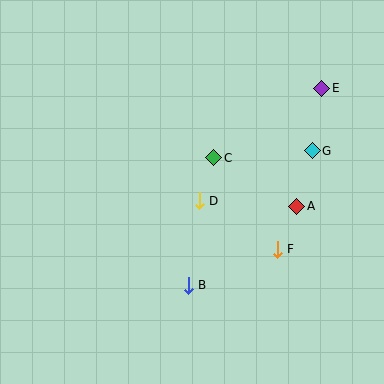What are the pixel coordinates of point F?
Point F is at (277, 249).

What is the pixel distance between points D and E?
The distance between D and E is 166 pixels.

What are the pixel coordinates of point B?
Point B is at (188, 285).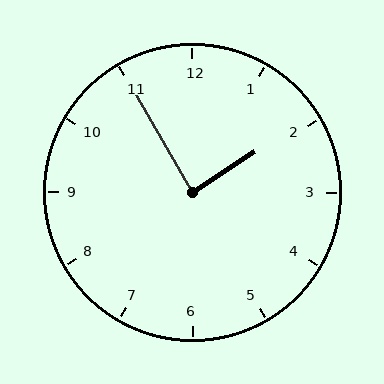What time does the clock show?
1:55.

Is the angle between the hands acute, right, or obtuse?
It is right.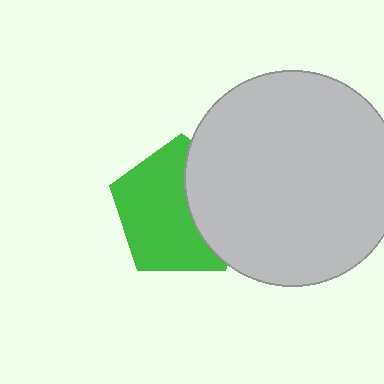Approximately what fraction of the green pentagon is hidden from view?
Roughly 37% of the green pentagon is hidden behind the light gray circle.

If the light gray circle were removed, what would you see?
You would see the complete green pentagon.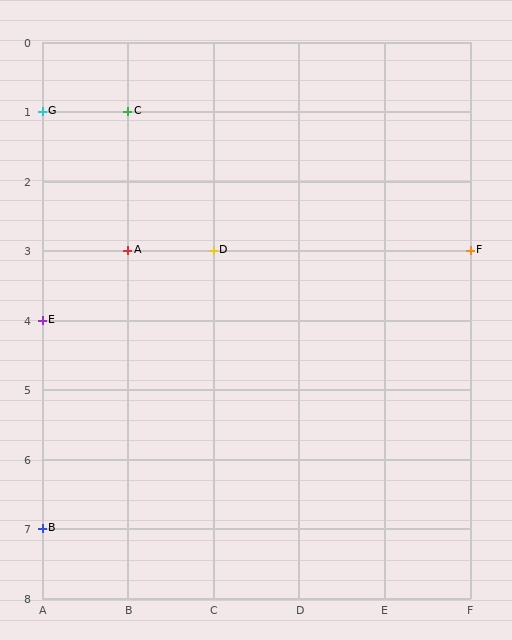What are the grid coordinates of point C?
Point C is at grid coordinates (B, 1).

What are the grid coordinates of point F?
Point F is at grid coordinates (F, 3).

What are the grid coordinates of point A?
Point A is at grid coordinates (B, 3).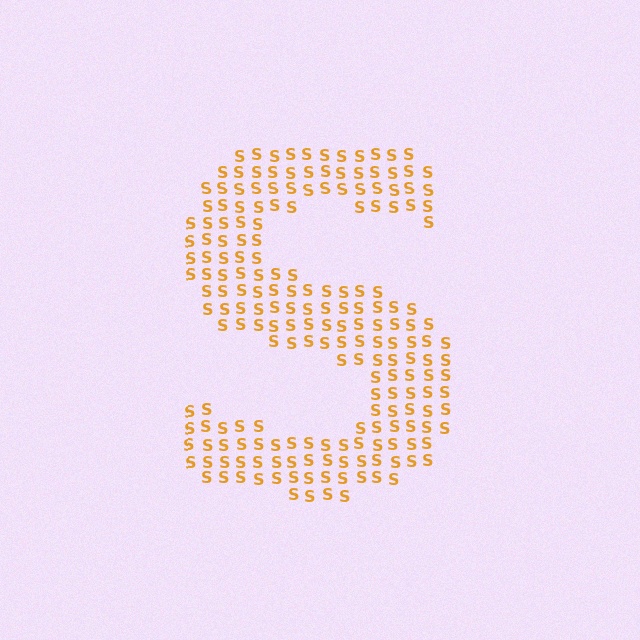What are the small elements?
The small elements are letter S's.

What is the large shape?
The large shape is the letter S.